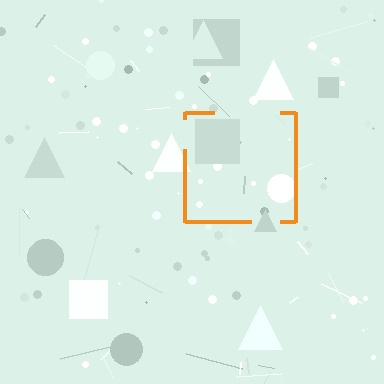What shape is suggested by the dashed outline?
The dashed outline suggests a square.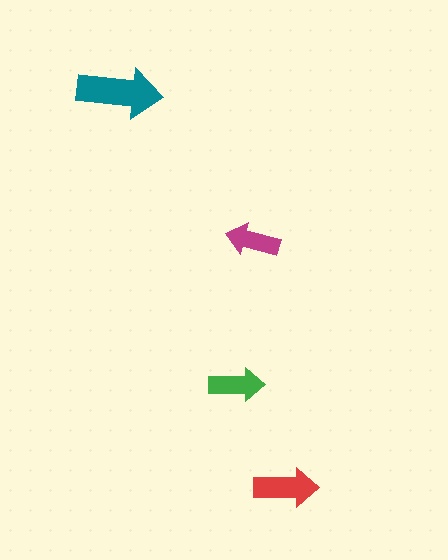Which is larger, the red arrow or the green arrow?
The red one.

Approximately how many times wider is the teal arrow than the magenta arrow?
About 1.5 times wider.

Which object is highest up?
The teal arrow is topmost.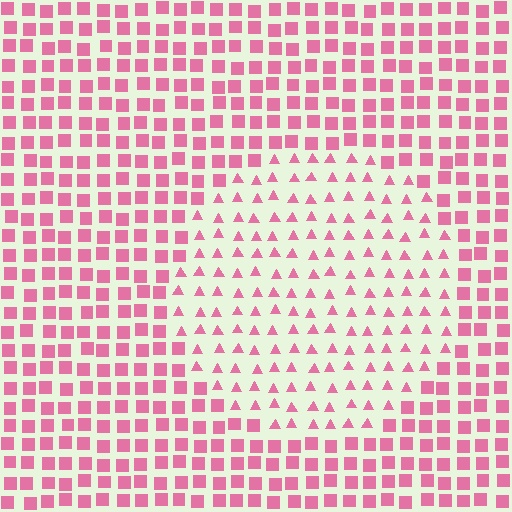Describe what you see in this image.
The image is filled with small pink elements arranged in a uniform grid. A circle-shaped region contains triangles, while the surrounding area contains squares. The boundary is defined purely by the change in element shape.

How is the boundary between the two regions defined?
The boundary is defined by a change in element shape: triangles inside vs. squares outside. All elements share the same color and spacing.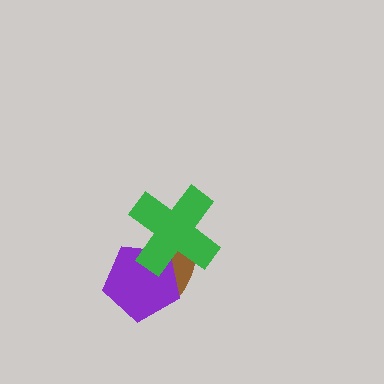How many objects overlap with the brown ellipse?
2 objects overlap with the brown ellipse.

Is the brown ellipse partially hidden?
Yes, it is partially covered by another shape.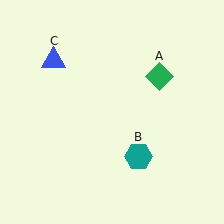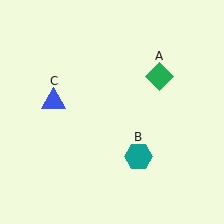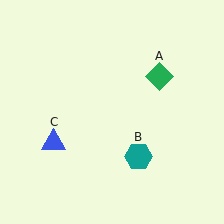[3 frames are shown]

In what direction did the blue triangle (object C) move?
The blue triangle (object C) moved down.